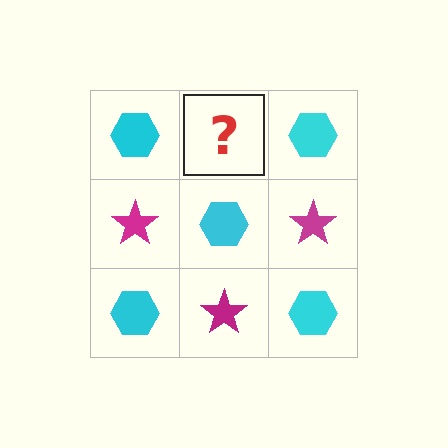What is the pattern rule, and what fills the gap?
The rule is that it alternates cyan hexagon and magenta star in a checkerboard pattern. The gap should be filled with a magenta star.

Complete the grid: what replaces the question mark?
The question mark should be replaced with a magenta star.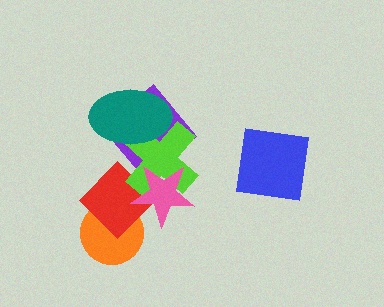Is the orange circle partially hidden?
Yes, it is partially covered by another shape.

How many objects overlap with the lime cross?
4 objects overlap with the lime cross.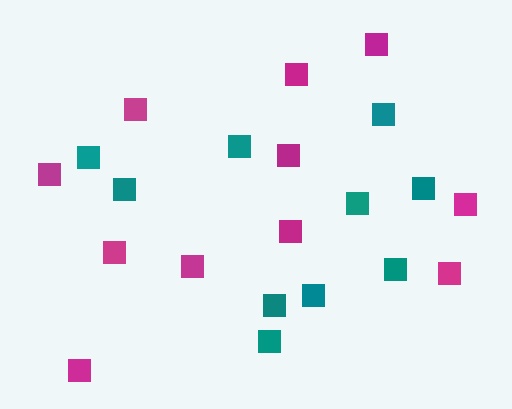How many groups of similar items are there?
There are 2 groups: one group of magenta squares (11) and one group of teal squares (10).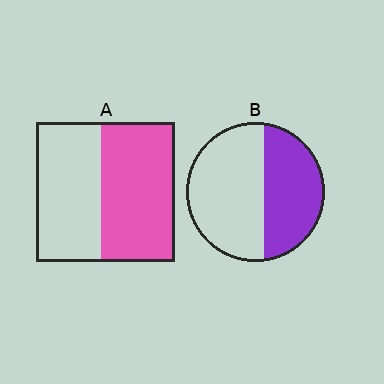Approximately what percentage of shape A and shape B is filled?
A is approximately 55% and B is approximately 40%.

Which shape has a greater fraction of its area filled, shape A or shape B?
Shape A.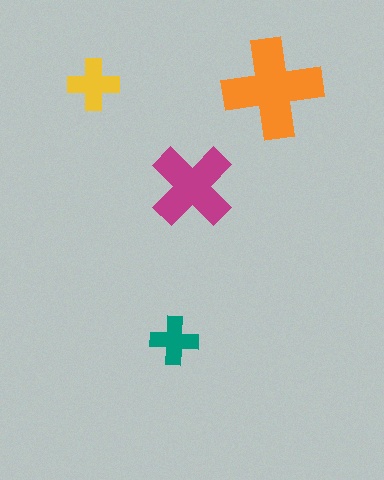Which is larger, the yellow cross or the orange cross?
The orange one.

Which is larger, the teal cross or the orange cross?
The orange one.